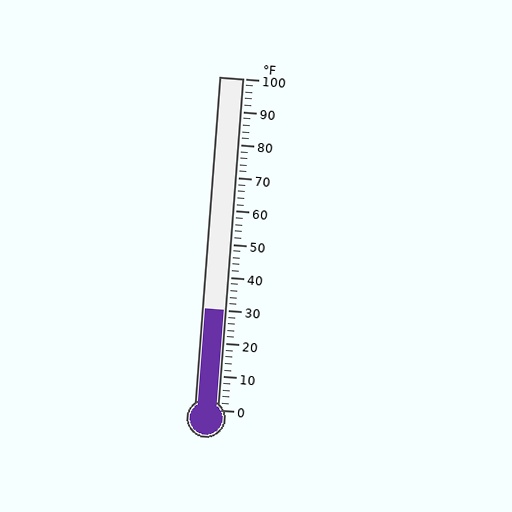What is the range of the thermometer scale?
The thermometer scale ranges from 0°F to 100°F.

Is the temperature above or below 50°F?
The temperature is below 50°F.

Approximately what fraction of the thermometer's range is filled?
The thermometer is filled to approximately 30% of its range.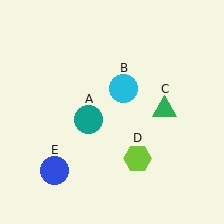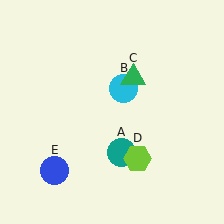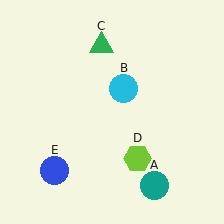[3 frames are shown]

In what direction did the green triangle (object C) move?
The green triangle (object C) moved up and to the left.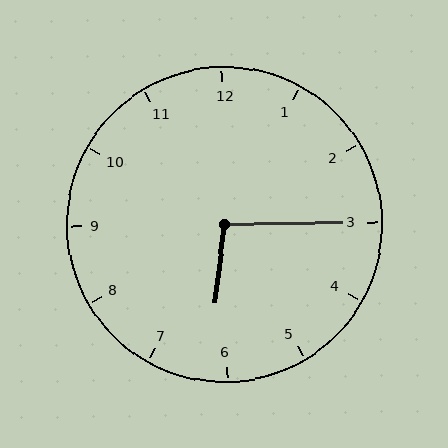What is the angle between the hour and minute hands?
Approximately 98 degrees.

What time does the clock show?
6:15.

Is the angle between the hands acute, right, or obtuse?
It is obtuse.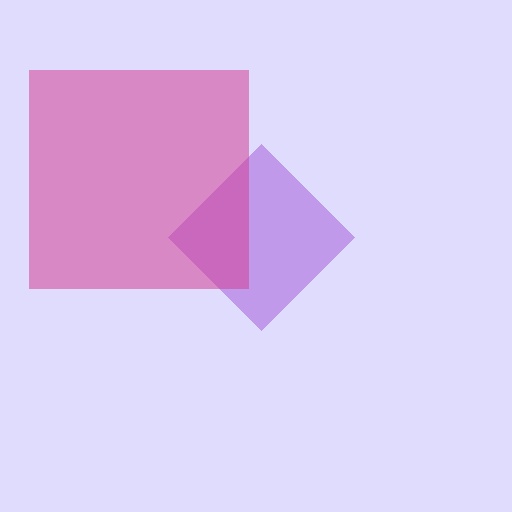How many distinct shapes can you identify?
There are 2 distinct shapes: a purple diamond, a magenta square.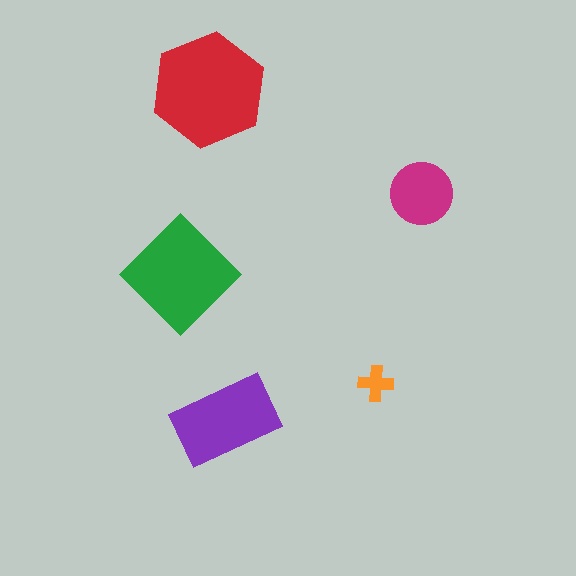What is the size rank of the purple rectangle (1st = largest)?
3rd.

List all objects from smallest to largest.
The orange cross, the magenta circle, the purple rectangle, the green diamond, the red hexagon.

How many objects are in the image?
There are 5 objects in the image.